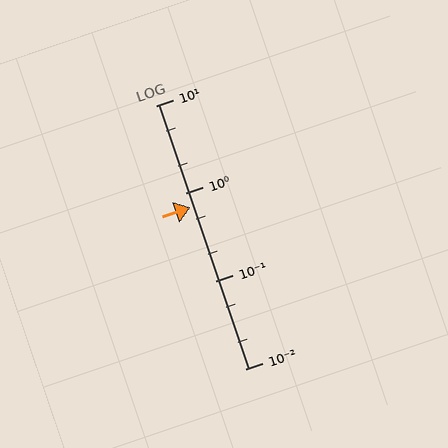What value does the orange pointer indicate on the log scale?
The pointer indicates approximately 0.7.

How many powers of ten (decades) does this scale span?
The scale spans 3 decades, from 0.01 to 10.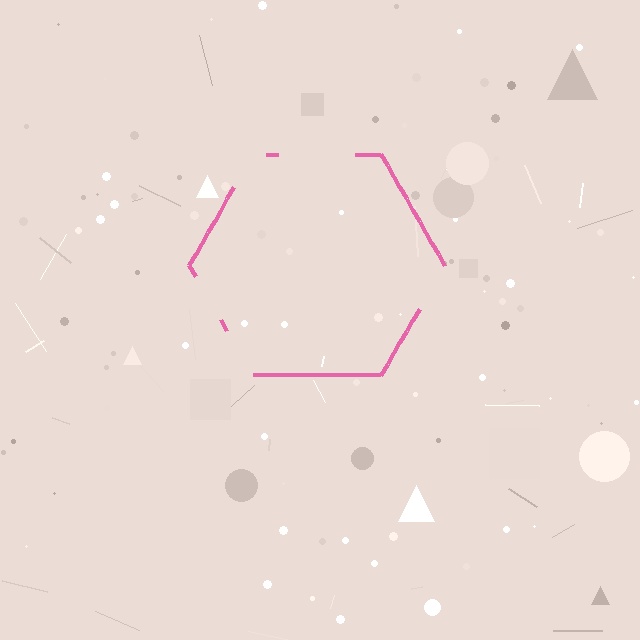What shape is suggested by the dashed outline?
The dashed outline suggests a hexagon.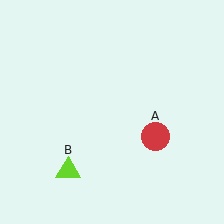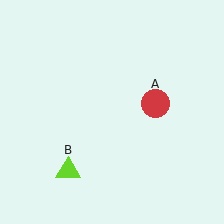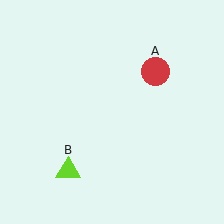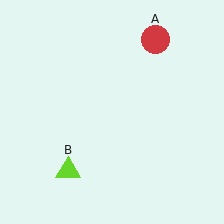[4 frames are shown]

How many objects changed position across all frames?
1 object changed position: red circle (object A).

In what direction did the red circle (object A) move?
The red circle (object A) moved up.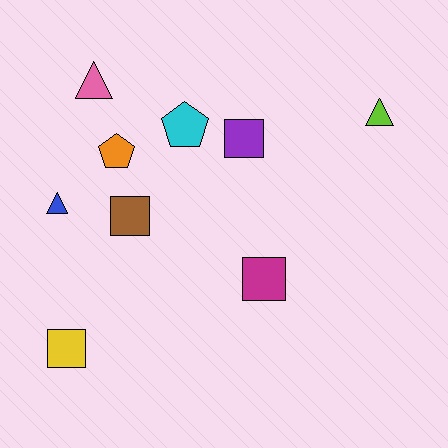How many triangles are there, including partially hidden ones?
There are 3 triangles.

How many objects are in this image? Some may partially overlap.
There are 9 objects.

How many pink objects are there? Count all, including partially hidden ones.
There is 1 pink object.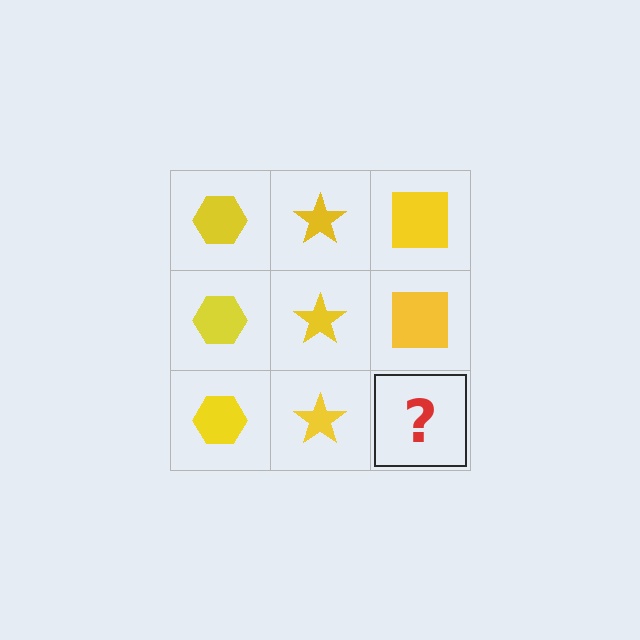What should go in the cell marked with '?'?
The missing cell should contain a yellow square.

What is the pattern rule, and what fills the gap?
The rule is that each column has a consistent shape. The gap should be filled with a yellow square.